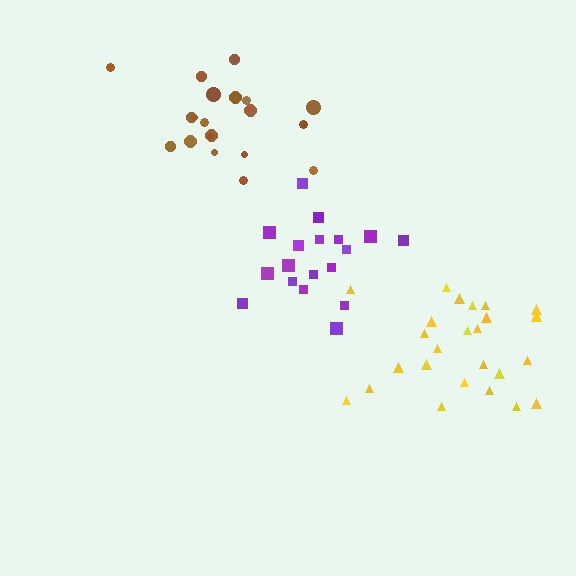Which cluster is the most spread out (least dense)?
Brown.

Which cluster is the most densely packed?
Purple.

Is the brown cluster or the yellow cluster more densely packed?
Yellow.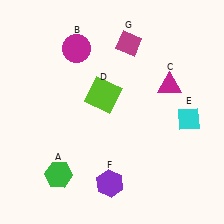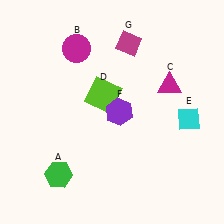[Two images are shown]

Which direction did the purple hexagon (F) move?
The purple hexagon (F) moved up.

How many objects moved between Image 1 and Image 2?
1 object moved between the two images.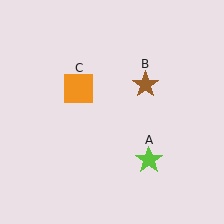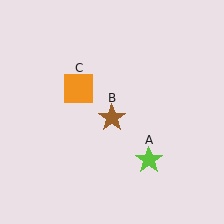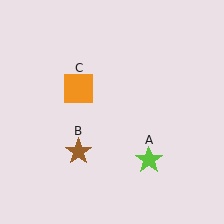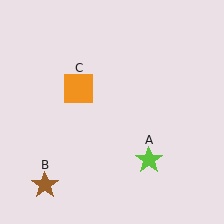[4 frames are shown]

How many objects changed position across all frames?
1 object changed position: brown star (object B).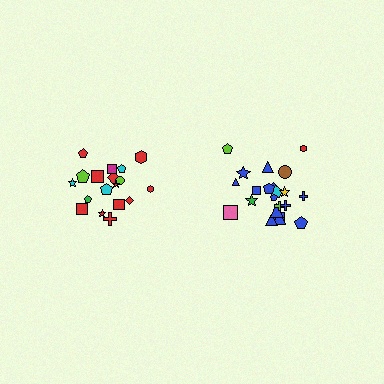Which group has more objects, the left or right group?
The right group.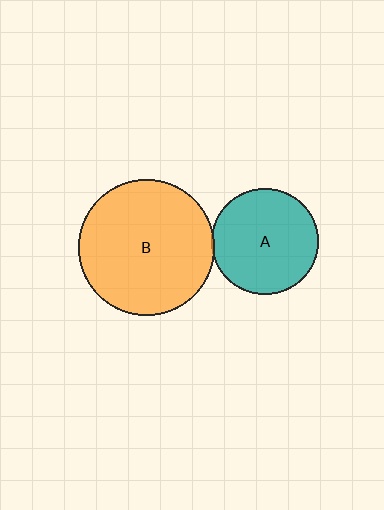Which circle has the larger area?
Circle B (orange).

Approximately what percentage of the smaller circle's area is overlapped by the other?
Approximately 5%.